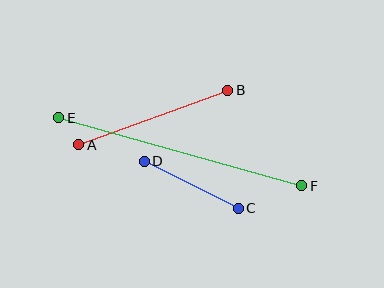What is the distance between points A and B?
The distance is approximately 159 pixels.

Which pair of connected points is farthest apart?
Points E and F are farthest apart.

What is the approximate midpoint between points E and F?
The midpoint is at approximately (180, 152) pixels.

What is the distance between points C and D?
The distance is approximately 105 pixels.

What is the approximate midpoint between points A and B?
The midpoint is at approximately (153, 118) pixels.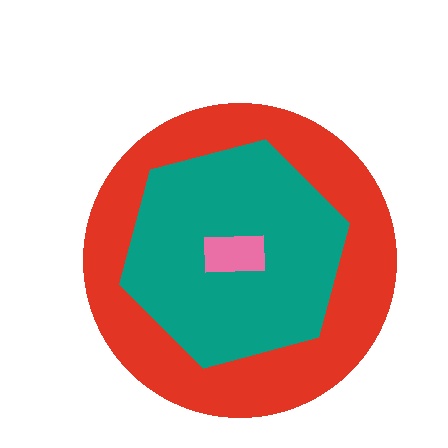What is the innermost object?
The pink rectangle.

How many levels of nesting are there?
3.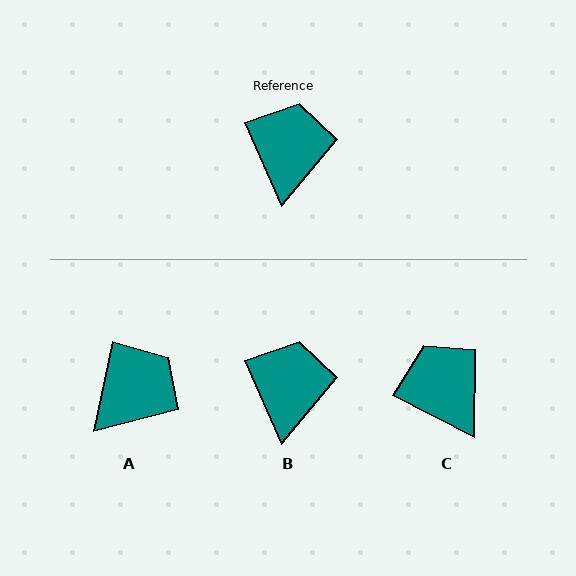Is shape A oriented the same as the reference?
No, it is off by about 35 degrees.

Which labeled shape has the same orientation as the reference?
B.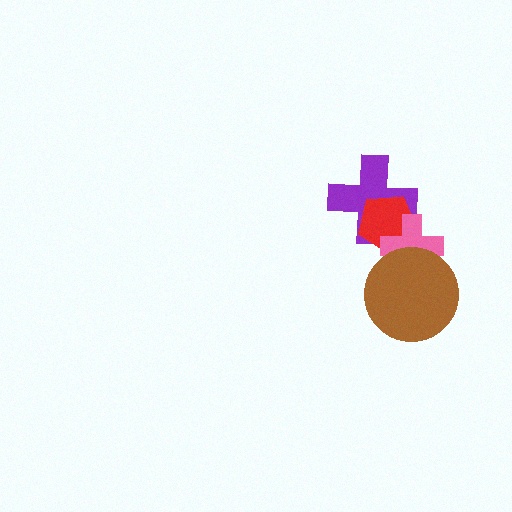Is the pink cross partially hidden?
Yes, it is partially covered by another shape.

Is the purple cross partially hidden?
Yes, it is partially covered by another shape.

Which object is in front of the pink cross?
The brown circle is in front of the pink cross.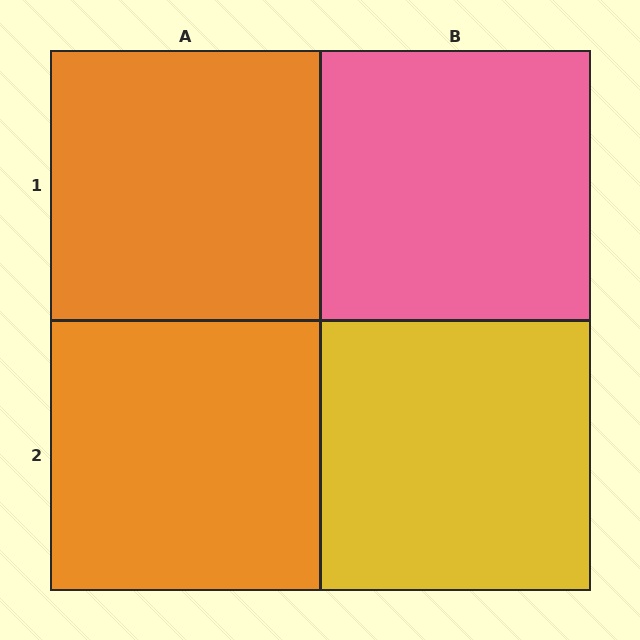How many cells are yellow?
1 cell is yellow.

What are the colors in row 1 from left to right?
Orange, pink.